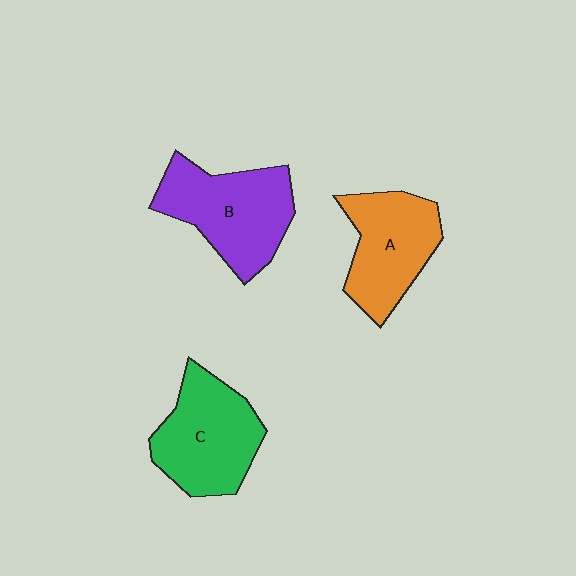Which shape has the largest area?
Shape B (purple).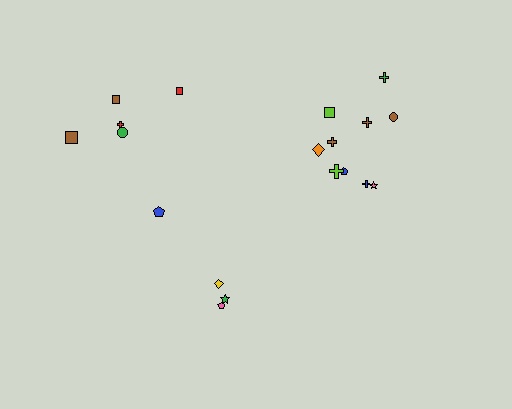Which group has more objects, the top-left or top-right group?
The top-right group.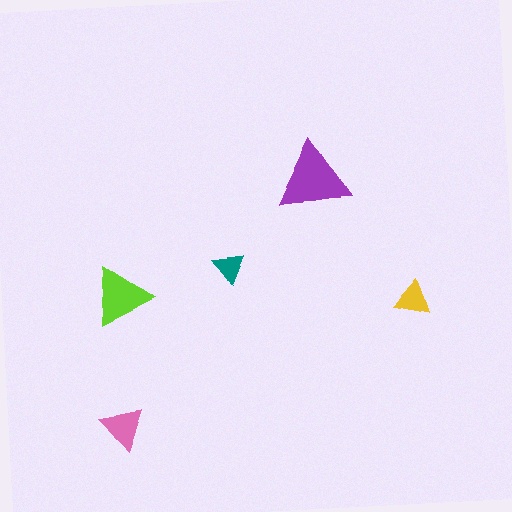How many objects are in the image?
There are 5 objects in the image.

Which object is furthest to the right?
The yellow triangle is rightmost.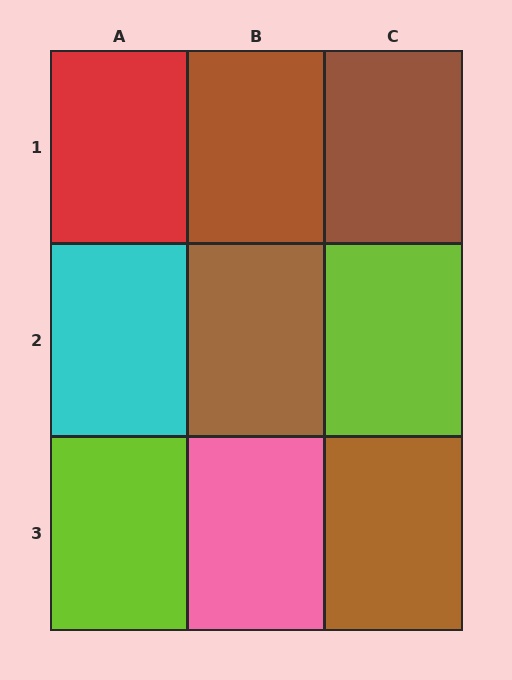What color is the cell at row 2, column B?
Brown.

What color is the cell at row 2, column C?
Lime.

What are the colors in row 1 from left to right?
Red, brown, brown.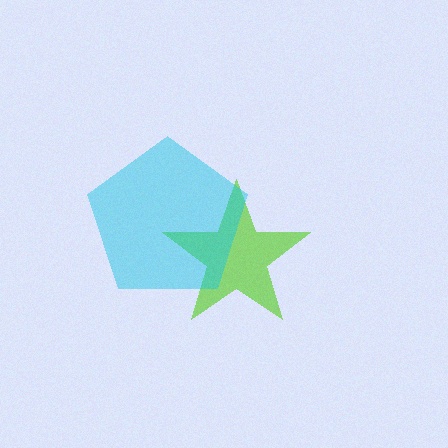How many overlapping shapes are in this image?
There are 2 overlapping shapes in the image.